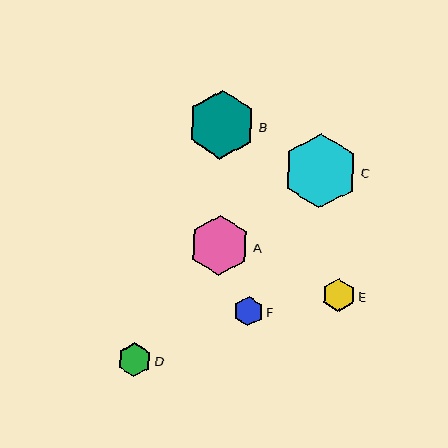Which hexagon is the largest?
Hexagon C is the largest with a size of approximately 75 pixels.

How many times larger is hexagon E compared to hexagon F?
Hexagon E is approximately 1.1 times the size of hexagon F.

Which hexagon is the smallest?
Hexagon F is the smallest with a size of approximately 29 pixels.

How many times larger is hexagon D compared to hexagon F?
Hexagon D is approximately 1.1 times the size of hexagon F.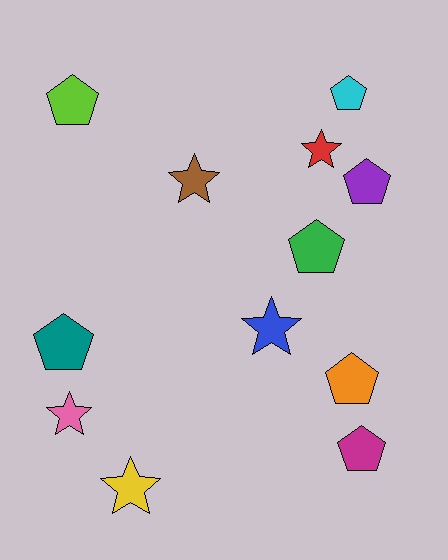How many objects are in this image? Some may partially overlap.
There are 12 objects.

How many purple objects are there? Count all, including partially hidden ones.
There is 1 purple object.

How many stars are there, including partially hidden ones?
There are 5 stars.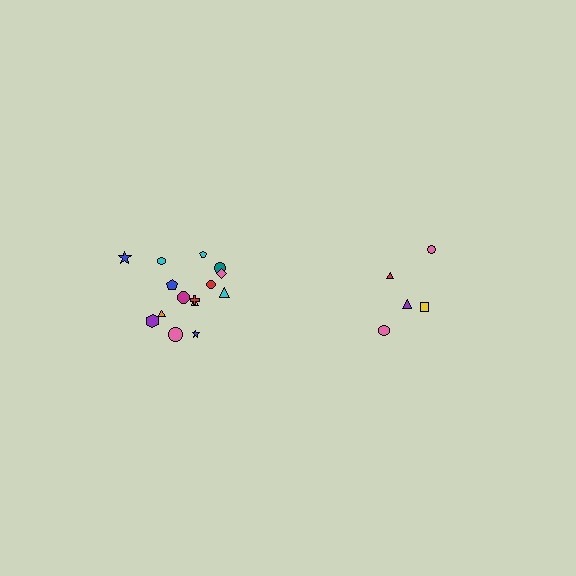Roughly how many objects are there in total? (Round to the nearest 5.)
Roughly 20 objects in total.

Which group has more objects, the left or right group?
The left group.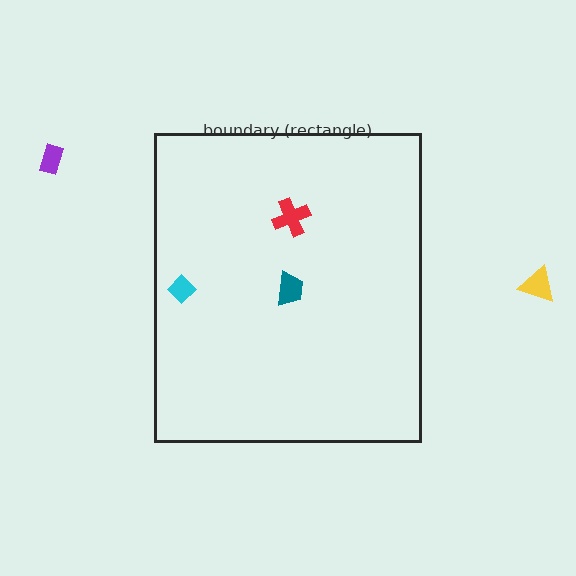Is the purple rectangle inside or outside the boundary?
Outside.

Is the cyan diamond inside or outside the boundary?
Inside.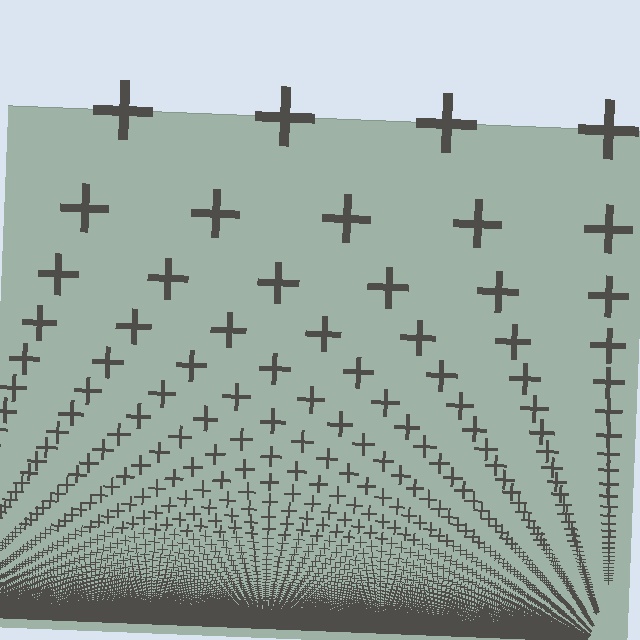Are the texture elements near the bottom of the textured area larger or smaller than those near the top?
Smaller. The gradient is inverted — elements near the bottom are smaller and denser.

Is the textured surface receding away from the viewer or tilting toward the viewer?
The surface appears to tilt toward the viewer. Texture elements get larger and sparser toward the top.